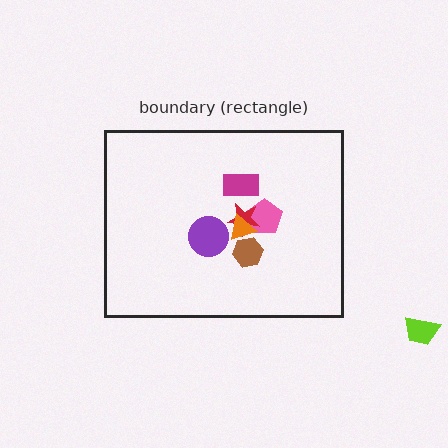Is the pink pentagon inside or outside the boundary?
Inside.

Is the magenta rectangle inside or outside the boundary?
Inside.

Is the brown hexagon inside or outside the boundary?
Inside.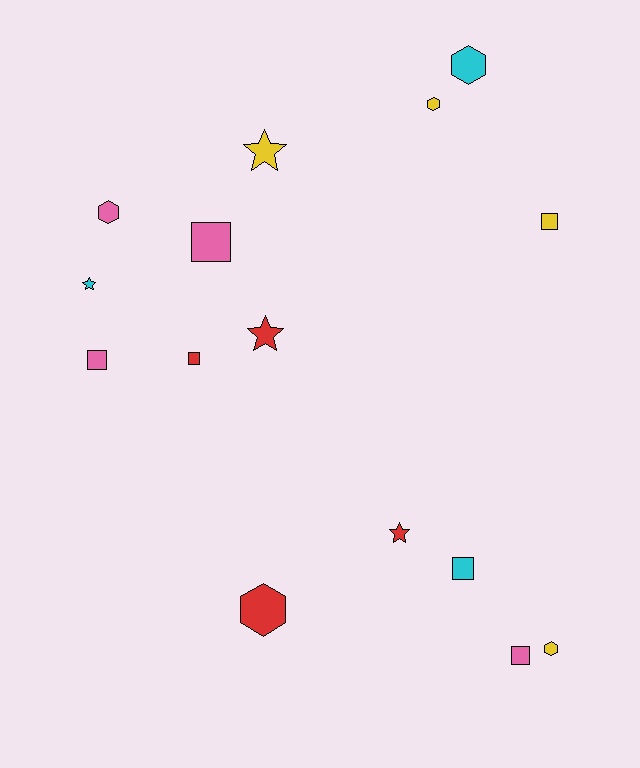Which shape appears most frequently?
Square, with 6 objects.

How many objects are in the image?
There are 15 objects.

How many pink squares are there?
There are 3 pink squares.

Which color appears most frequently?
Pink, with 4 objects.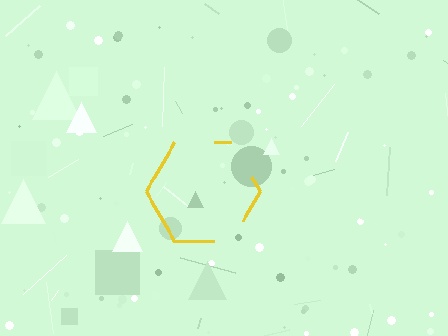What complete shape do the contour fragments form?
The contour fragments form a hexagon.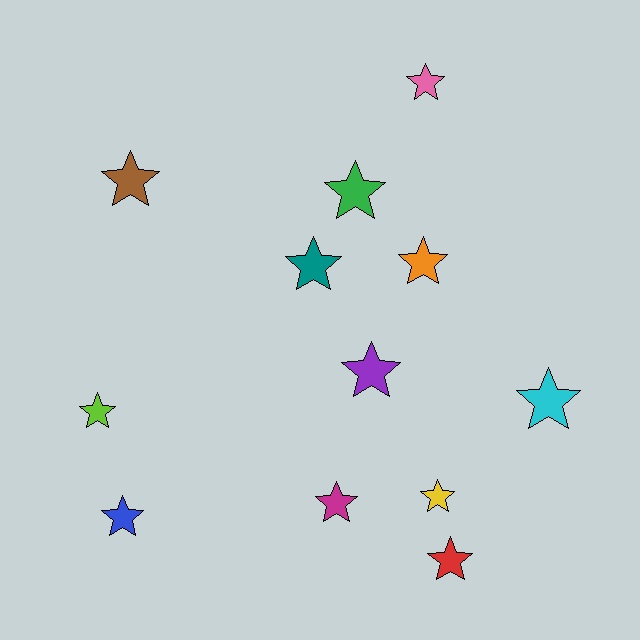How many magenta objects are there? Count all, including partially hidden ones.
There is 1 magenta object.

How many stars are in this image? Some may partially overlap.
There are 12 stars.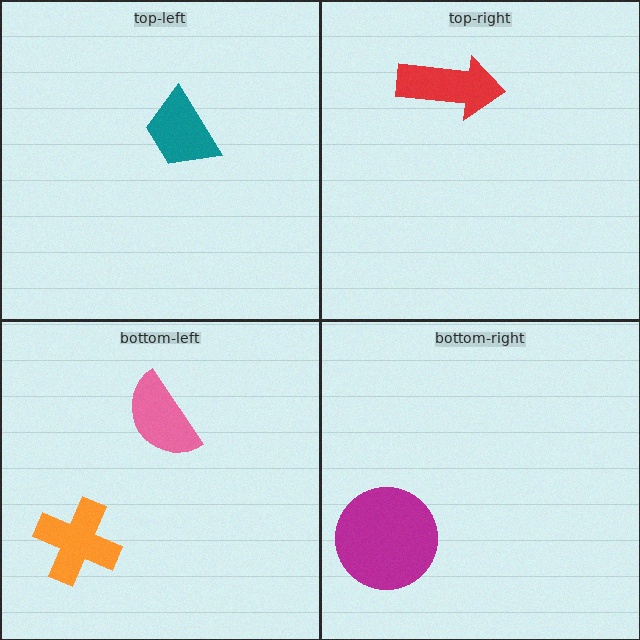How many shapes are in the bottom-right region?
1.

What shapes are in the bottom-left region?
The pink semicircle, the orange cross.